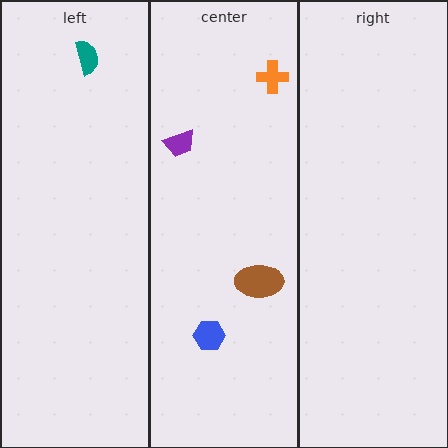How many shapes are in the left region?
1.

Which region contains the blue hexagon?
The center region.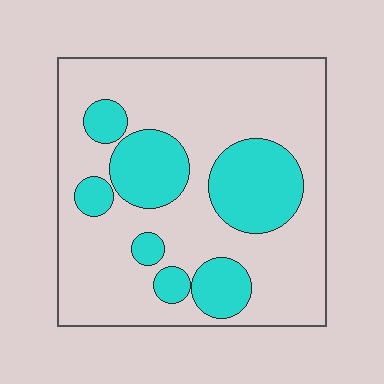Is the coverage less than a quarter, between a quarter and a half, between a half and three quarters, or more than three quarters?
Between a quarter and a half.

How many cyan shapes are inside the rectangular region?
7.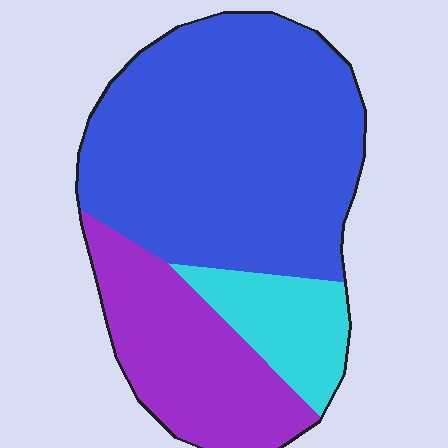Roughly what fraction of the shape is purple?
Purple covers around 25% of the shape.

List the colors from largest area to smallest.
From largest to smallest: blue, purple, cyan.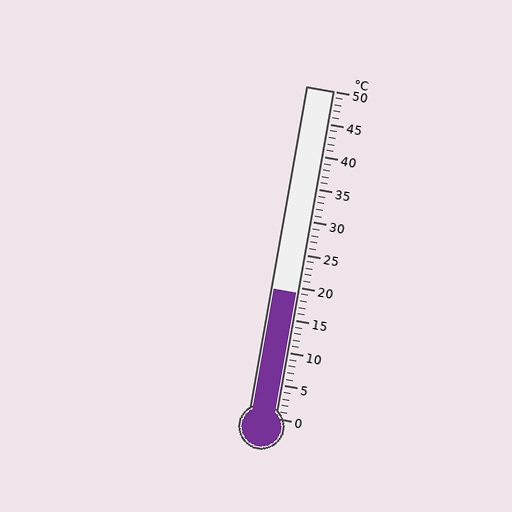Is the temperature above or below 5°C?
The temperature is above 5°C.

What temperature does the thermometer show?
The thermometer shows approximately 19°C.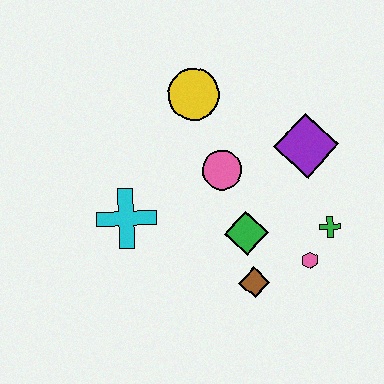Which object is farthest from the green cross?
The cyan cross is farthest from the green cross.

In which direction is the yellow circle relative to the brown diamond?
The yellow circle is above the brown diamond.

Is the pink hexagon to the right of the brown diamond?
Yes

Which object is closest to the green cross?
The pink hexagon is closest to the green cross.